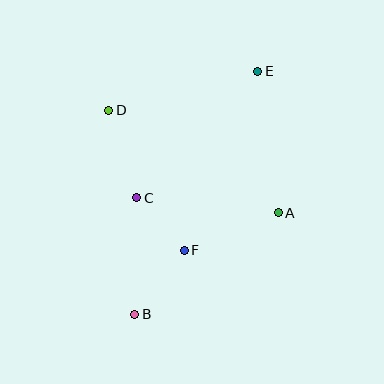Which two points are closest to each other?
Points C and F are closest to each other.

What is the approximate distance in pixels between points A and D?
The distance between A and D is approximately 198 pixels.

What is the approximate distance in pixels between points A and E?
The distance between A and E is approximately 143 pixels.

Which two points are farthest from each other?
Points B and E are farthest from each other.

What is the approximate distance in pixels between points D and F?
The distance between D and F is approximately 159 pixels.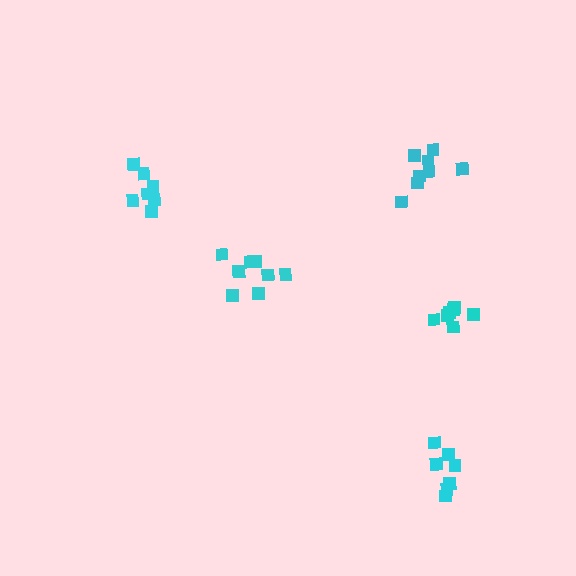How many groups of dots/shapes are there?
There are 5 groups.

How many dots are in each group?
Group 1: 8 dots, Group 2: 7 dots, Group 3: 7 dots, Group 4: 7 dots, Group 5: 8 dots (37 total).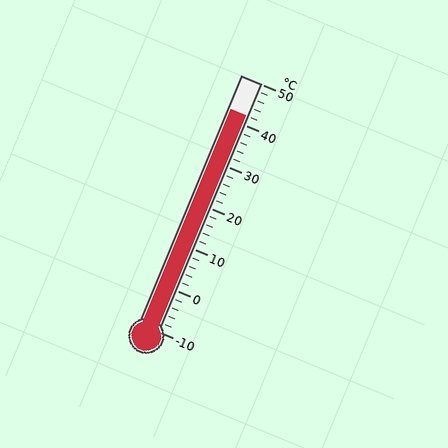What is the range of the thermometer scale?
The thermometer scale ranges from -10°C to 50°C.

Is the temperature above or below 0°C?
The temperature is above 0°C.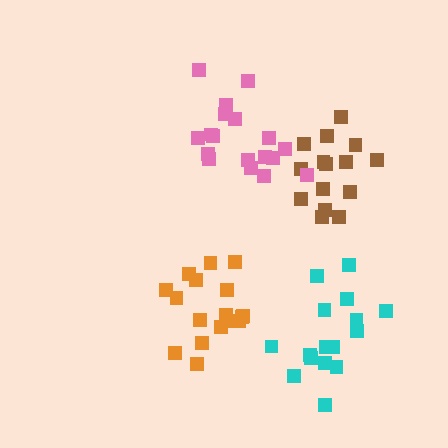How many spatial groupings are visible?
There are 4 spatial groupings.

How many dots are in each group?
Group 1: 17 dots, Group 2: 15 dots, Group 3: 18 dots, Group 4: 17 dots (67 total).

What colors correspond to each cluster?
The clusters are colored: orange, brown, pink, cyan.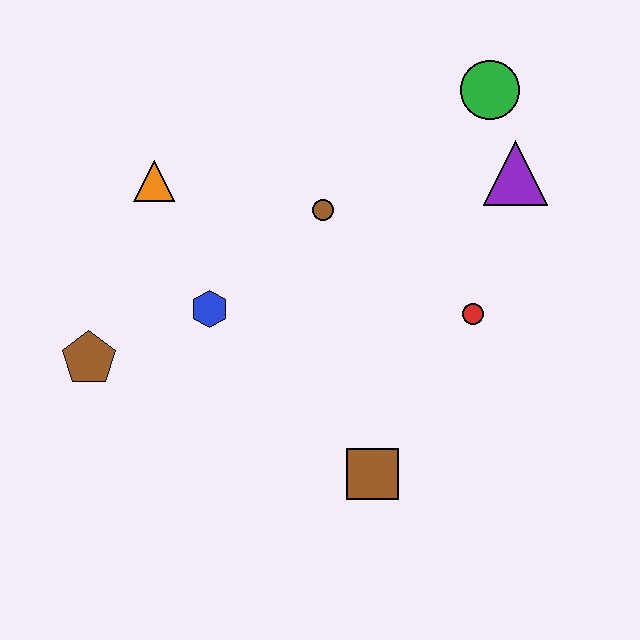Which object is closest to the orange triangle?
The blue hexagon is closest to the orange triangle.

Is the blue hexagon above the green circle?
No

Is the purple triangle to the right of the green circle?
Yes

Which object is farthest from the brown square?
The green circle is farthest from the brown square.